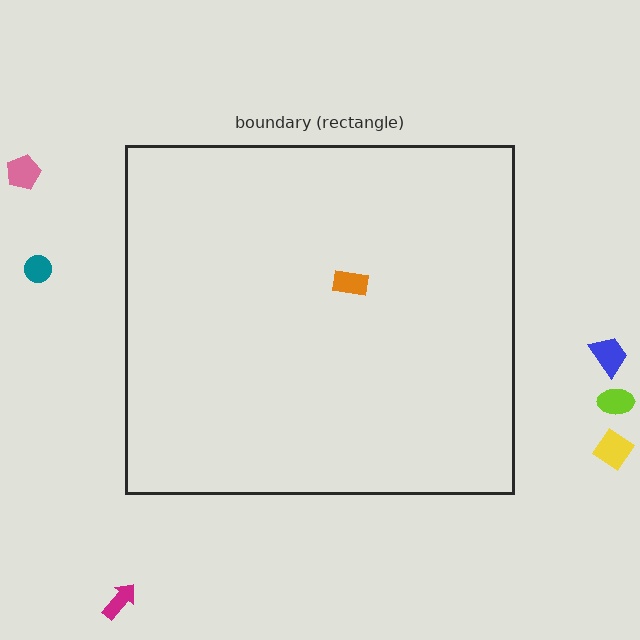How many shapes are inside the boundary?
1 inside, 6 outside.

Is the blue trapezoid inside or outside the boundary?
Outside.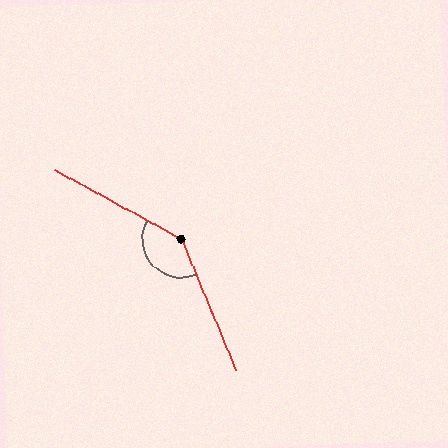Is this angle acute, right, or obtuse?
It is obtuse.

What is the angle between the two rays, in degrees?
Approximately 141 degrees.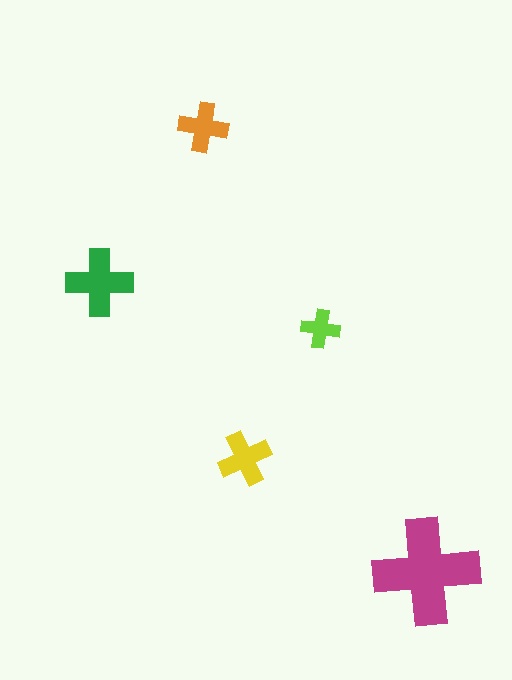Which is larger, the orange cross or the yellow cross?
The yellow one.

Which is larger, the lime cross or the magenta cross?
The magenta one.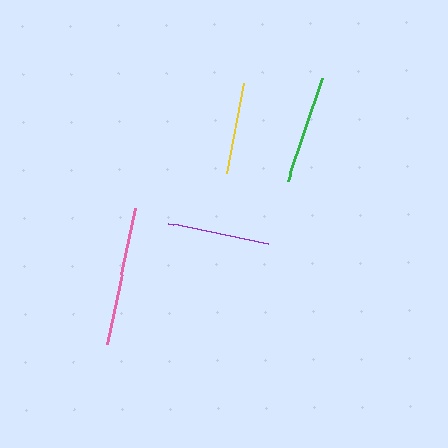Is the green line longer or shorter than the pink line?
The pink line is longer than the green line.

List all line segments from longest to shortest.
From longest to shortest: pink, green, purple, yellow.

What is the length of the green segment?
The green segment is approximately 109 pixels long.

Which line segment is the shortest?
The yellow line is the shortest at approximately 91 pixels.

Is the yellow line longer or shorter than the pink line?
The pink line is longer than the yellow line.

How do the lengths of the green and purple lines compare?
The green and purple lines are approximately the same length.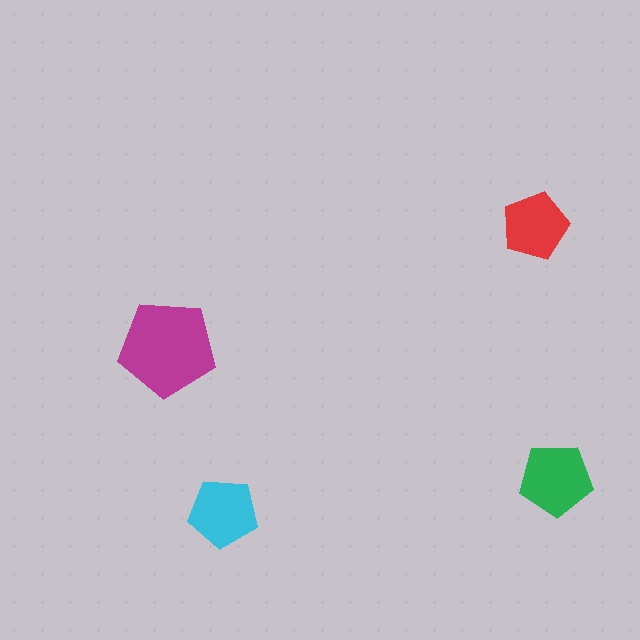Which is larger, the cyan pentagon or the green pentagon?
The green one.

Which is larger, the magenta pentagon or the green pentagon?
The magenta one.